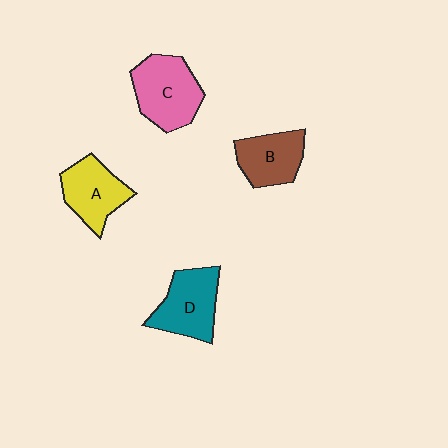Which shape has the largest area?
Shape C (pink).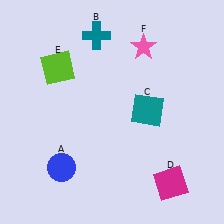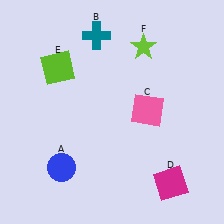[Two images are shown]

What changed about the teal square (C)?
In Image 1, C is teal. In Image 2, it changed to pink.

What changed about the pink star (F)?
In Image 1, F is pink. In Image 2, it changed to lime.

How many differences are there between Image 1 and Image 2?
There are 2 differences between the two images.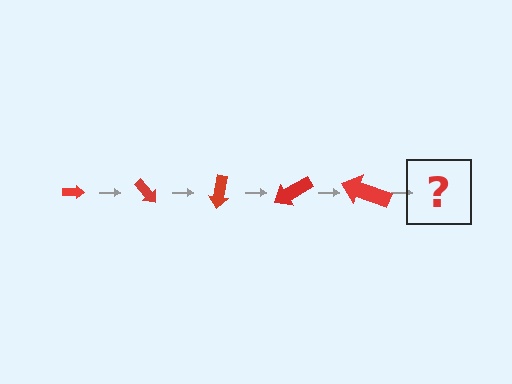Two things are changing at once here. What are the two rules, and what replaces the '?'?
The two rules are that the arrow grows larger each step and it rotates 50 degrees each step. The '?' should be an arrow, larger than the previous one and rotated 250 degrees from the start.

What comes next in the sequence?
The next element should be an arrow, larger than the previous one and rotated 250 degrees from the start.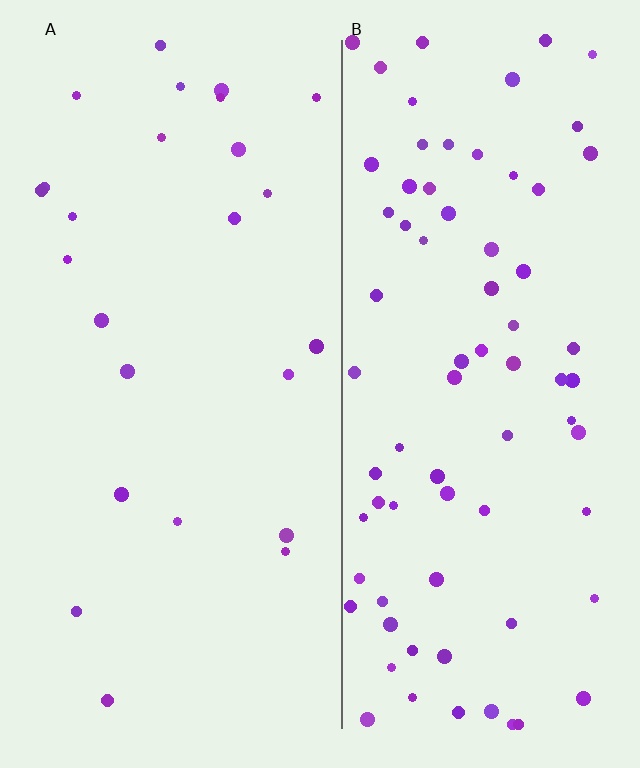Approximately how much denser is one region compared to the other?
Approximately 3.1× — region B over region A.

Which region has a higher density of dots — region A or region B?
B (the right).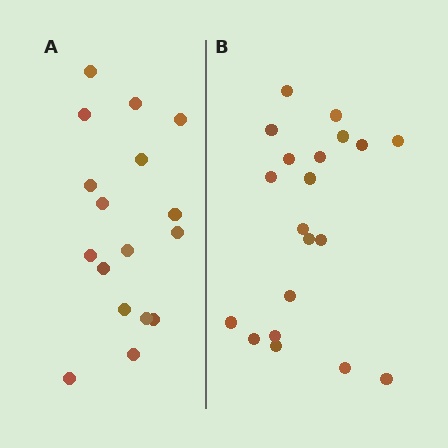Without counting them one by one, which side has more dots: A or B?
Region B (the right region) has more dots.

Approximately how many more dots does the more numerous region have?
Region B has just a few more — roughly 2 or 3 more dots than region A.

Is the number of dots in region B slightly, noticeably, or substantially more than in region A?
Region B has only slightly more — the two regions are fairly close. The ratio is roughly 1.2 to 1.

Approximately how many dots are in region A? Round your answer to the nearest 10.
About 20 dots. (The exact count is 17, which rounds to 20.)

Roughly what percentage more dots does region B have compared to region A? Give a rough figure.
About 20% more.